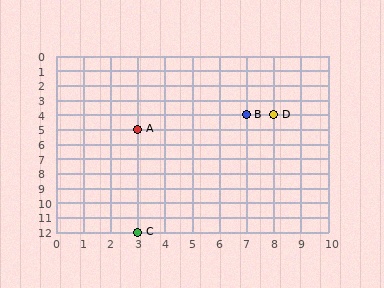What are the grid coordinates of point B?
Point B is at grid coordinates (7, 4).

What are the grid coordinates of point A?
Point A is at grid coordinates (3, 5).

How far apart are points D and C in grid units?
Points D and C are 5 columns and 8 rows apart (about 9.4 grid units diagonally).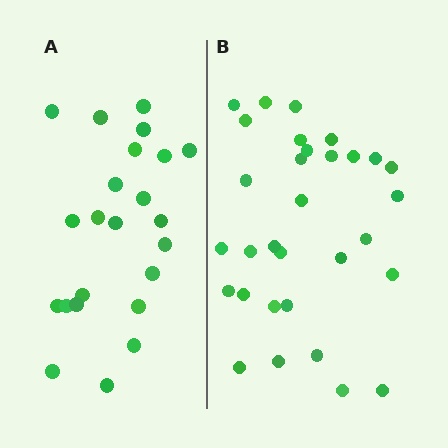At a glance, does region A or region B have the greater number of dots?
Region B (the right region) has more dots.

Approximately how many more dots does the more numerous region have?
Region B has roughly 8 or so more dots than region A.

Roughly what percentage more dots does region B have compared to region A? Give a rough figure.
About 35% more.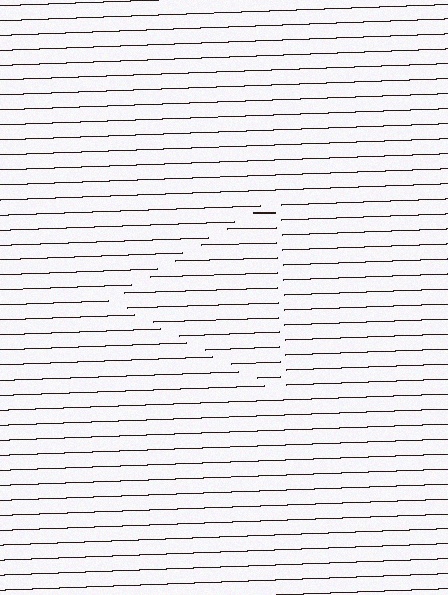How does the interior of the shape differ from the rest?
The interior of the shape contains the same grating, shifted by half a period — the contour is defined by the phase discontinuity where line-ends from the inner and outer gratings abut.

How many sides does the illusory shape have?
3 sides — the line-ends trace a triangle.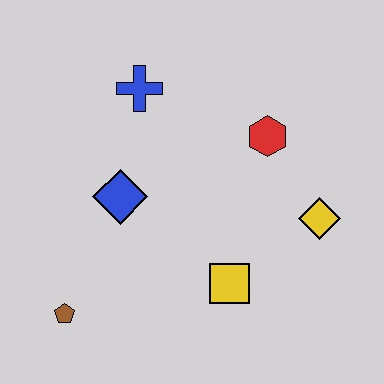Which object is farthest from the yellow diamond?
The brown pentagon is farthest from the yellow diamond.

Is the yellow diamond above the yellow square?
Yes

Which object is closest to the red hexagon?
The yellow diamond is closest to the red hexagon.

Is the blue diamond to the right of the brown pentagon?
Yes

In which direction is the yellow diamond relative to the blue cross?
The yellow diamond is to the right of the blue cross.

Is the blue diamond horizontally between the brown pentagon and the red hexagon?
Yes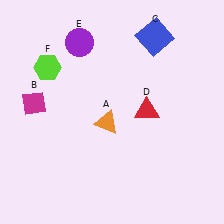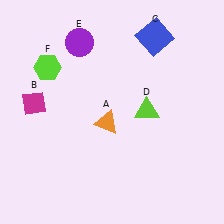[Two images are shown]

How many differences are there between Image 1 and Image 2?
There is 1 difference between the two images.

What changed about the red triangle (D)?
In Image 1, D is red. In Image 2, it changed to lime.